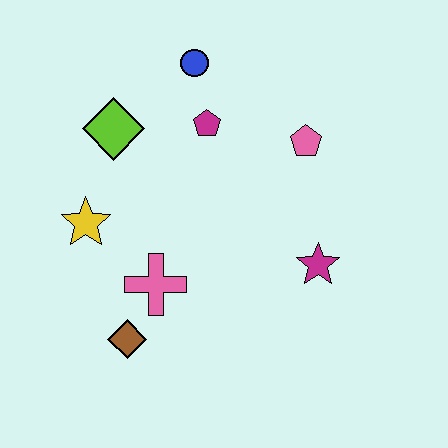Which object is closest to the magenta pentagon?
The blue circle is closest to the magenta pentagon.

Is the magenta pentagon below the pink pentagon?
No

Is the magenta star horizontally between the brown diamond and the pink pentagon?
No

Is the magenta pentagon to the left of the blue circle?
No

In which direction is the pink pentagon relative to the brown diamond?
The pink pentagon is above the brown diamond.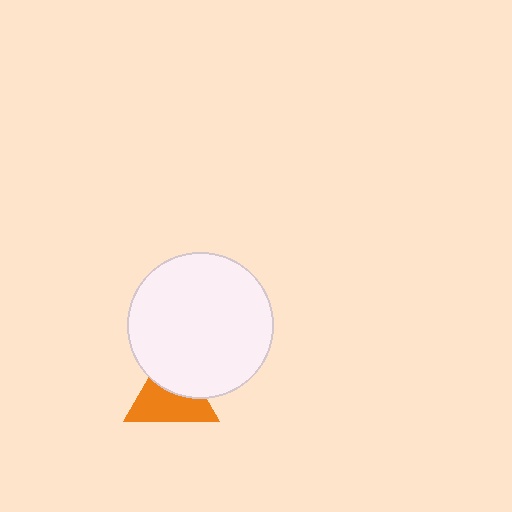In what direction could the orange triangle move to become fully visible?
The orange triangle could move down. That would shift it out from behind the white circle entirely.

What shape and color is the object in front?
The object in front is a white circle.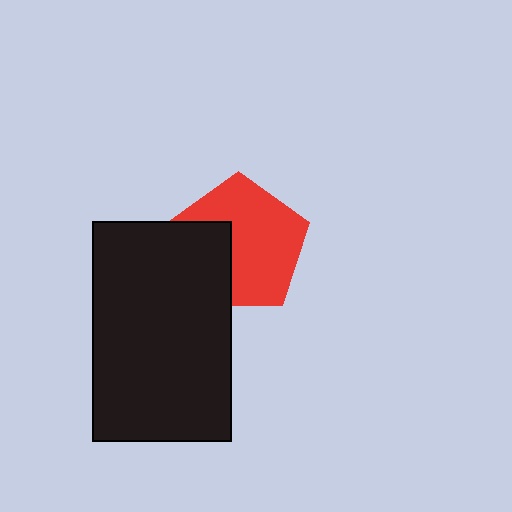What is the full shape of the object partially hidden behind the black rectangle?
The partially hidden object is a red pentagon.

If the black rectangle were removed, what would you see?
You would see the complete red pentagon.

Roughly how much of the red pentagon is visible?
Most of it is visible (roughly 68%).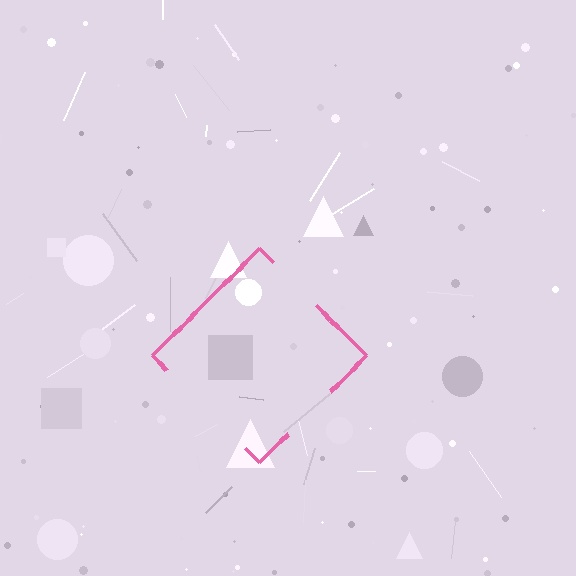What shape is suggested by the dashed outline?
The dashed outline suggests a diamond.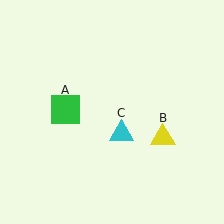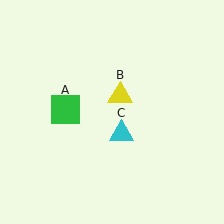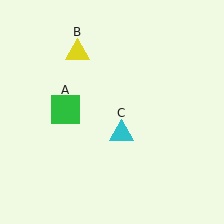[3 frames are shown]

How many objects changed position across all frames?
1 object changed position: yellow triangle (object B).